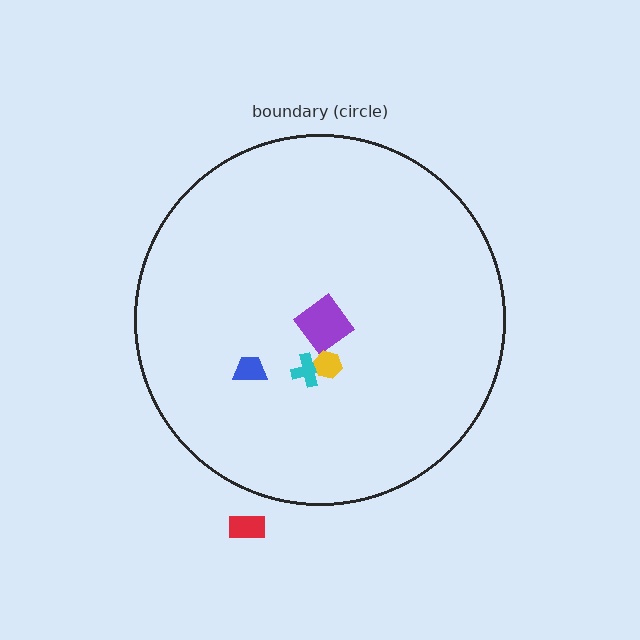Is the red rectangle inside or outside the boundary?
Outside.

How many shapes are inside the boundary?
4 inside, 1 outside.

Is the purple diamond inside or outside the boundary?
Inside.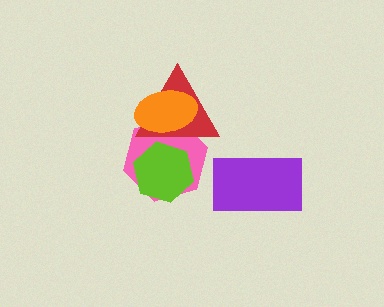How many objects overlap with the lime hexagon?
2 objects overlap with the lime hexagon.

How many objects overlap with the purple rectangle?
0 objects overlap with the purple rectangle.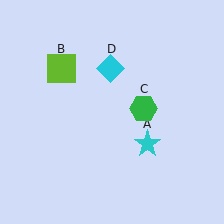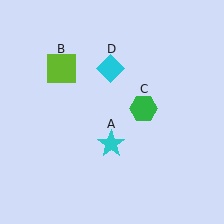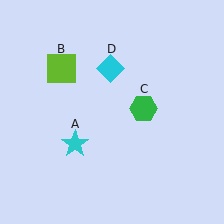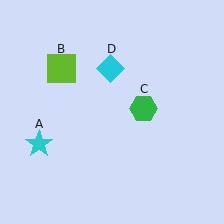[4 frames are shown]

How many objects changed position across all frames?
1 object changed position: cyan star (object A).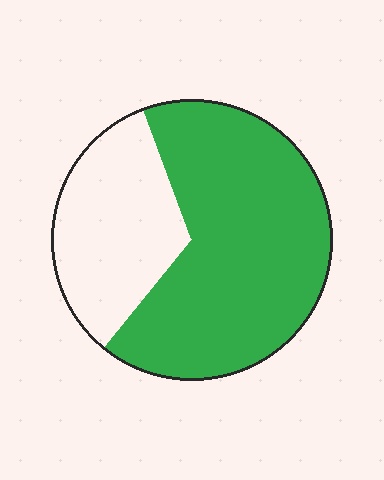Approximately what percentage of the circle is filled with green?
Approximately 65%.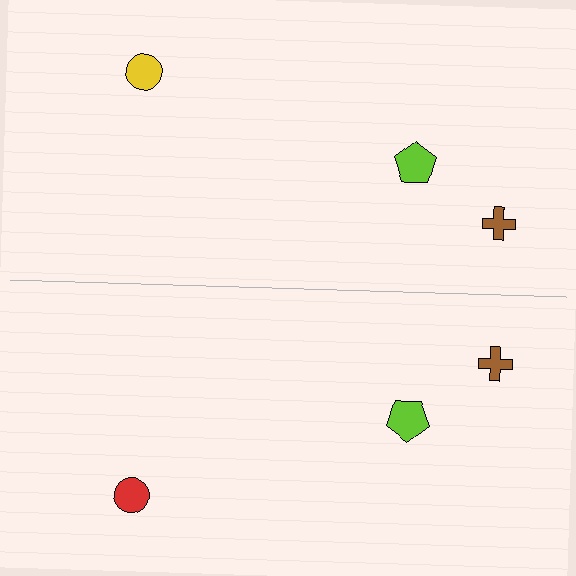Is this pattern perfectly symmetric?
No, the pattern is not perfectly symmetric. The red circle on the bottom side breaks the symmetry — its mirror counterpart is yellow.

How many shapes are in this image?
There are 6 shapes in this image.